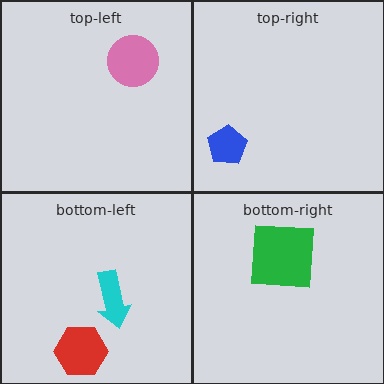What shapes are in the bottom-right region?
The green square.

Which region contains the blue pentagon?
The top-right region.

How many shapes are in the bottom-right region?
1.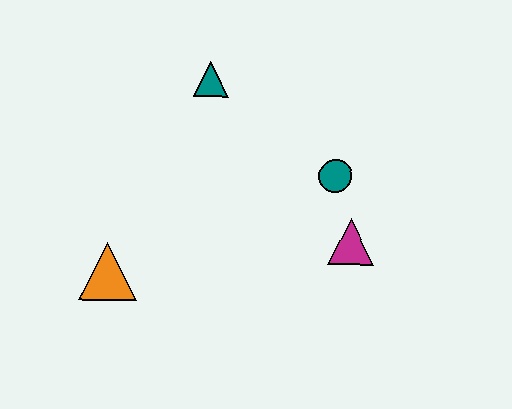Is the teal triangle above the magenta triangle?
Yes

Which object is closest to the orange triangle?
The teal triangle is closest to the orange triangle.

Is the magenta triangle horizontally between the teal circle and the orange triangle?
No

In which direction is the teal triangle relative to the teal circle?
The teal triangle is to the left of the teal circle.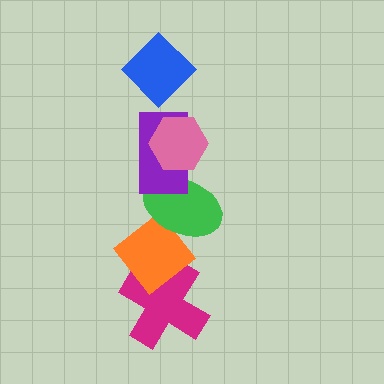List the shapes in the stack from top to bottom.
From top to bottom: the blue diamond, the pink hexagon, the purple rectangle, the green ellipse, the orange diamond, the magenta cross.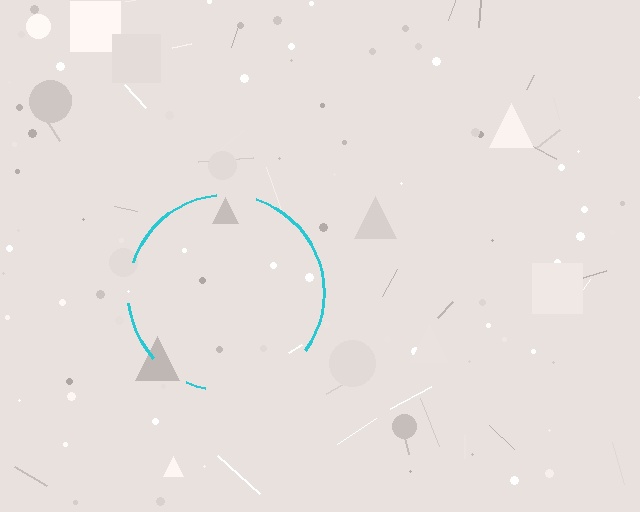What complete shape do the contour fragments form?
The contour fragments form a circle.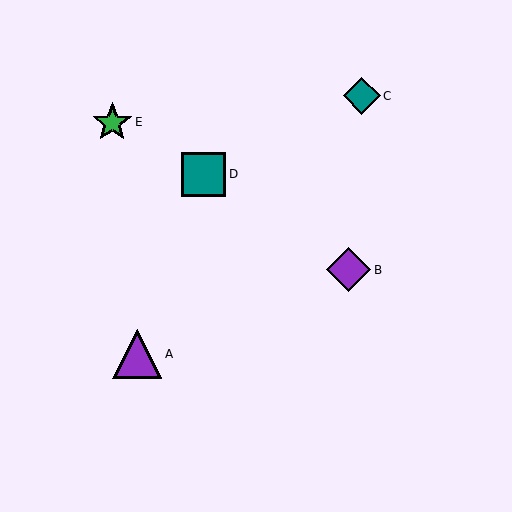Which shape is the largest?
The purple triangle (labeled A) is the largest.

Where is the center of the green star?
The center of the green star is at (112, 122).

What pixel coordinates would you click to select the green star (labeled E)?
Click at (112, 122) to select the green star E.